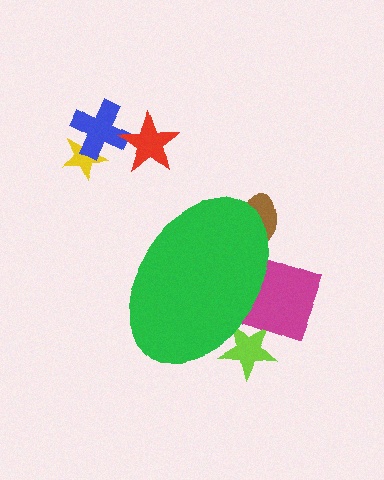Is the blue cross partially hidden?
No, the blue cross is fully visible.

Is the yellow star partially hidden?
No, the yellow star is fully visible.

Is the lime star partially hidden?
Yes, the lime star is partially hidden behind the green ellipse.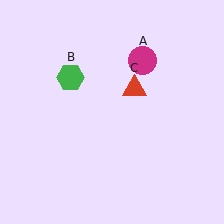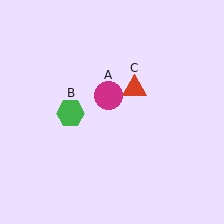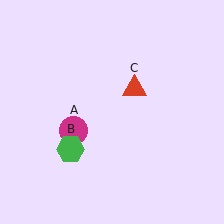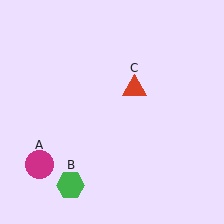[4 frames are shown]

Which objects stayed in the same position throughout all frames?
Red triangle (object C) remained stationary.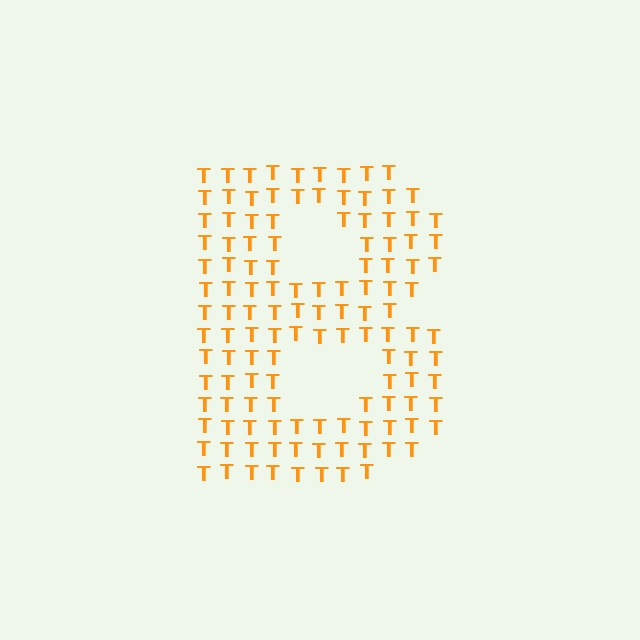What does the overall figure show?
The overall figure shows the letter B.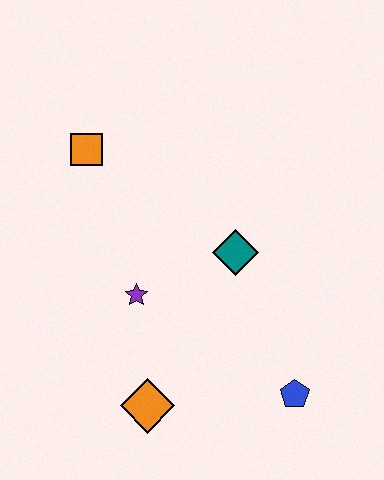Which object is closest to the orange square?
The purple star is closest to the orange square.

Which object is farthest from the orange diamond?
The orange square is farthest from the orange diamond.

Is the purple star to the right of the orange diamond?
No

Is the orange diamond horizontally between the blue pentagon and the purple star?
Yes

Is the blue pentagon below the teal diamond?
Yes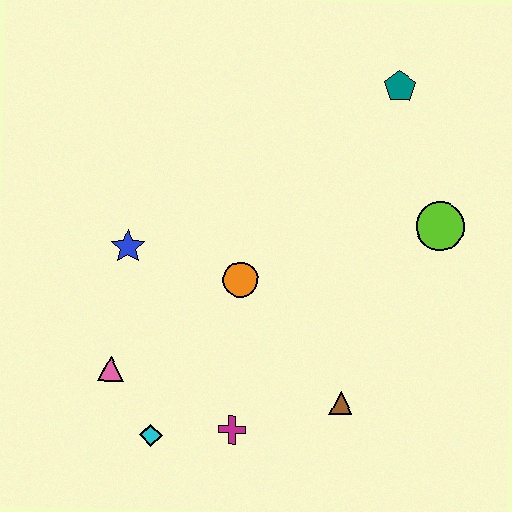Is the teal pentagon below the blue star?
No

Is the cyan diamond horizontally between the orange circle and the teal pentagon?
No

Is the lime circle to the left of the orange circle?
No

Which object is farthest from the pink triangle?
The teal pentagon is farthest from the pink triangle.